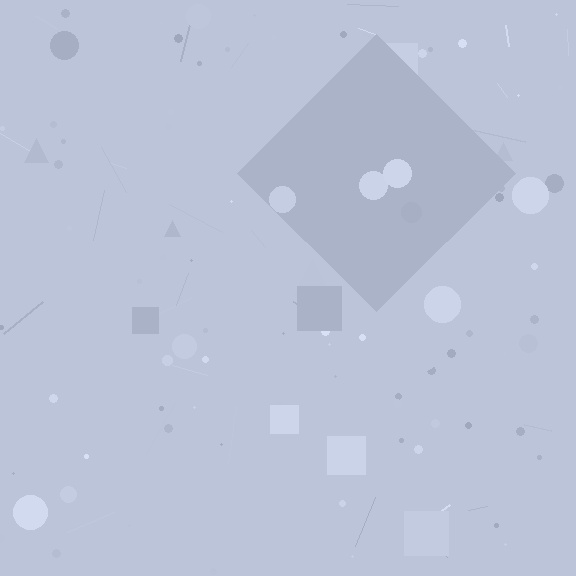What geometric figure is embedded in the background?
A diamond is embedded in the background.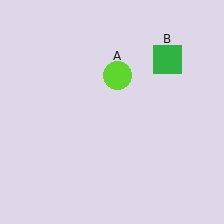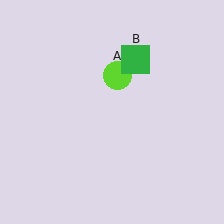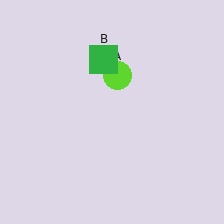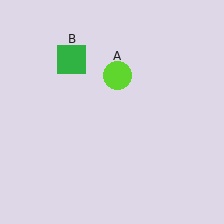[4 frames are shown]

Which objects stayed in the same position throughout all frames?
Lime circle (object A) remained stationary.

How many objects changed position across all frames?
1 object changed position: green square (object B).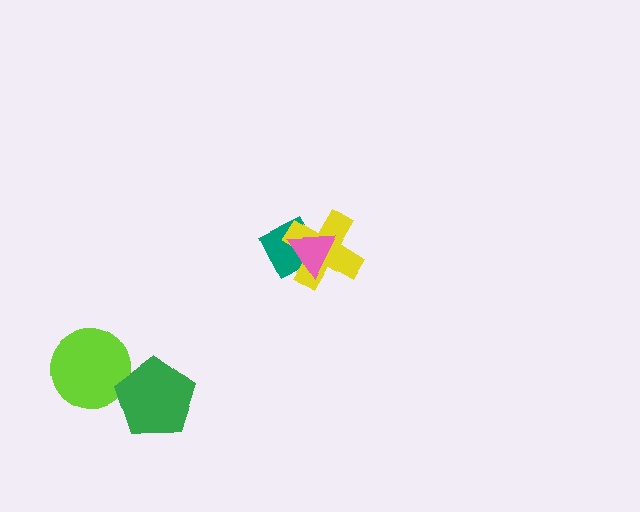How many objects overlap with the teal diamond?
2 objects overlap with the teal diamond.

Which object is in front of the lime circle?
The green pentagon is in front of the lime circle.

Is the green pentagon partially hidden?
No, no other shape covers it.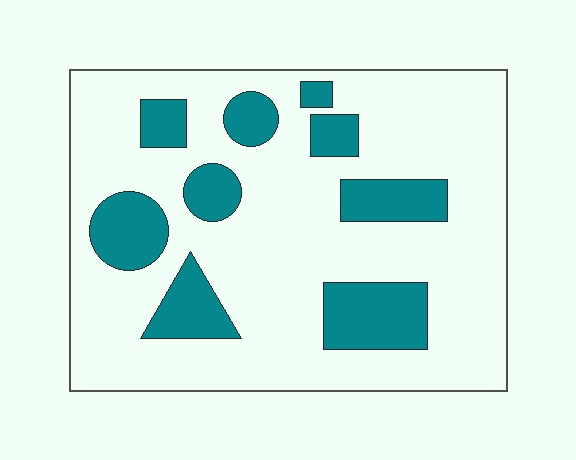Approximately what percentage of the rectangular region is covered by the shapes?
Approximately 20%.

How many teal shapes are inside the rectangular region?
9.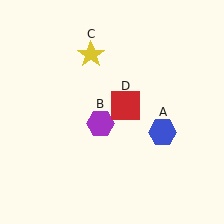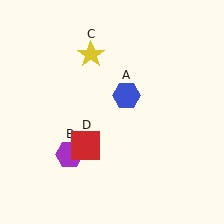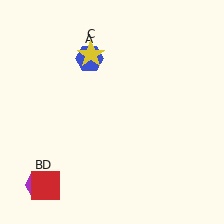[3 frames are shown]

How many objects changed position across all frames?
3 objects changed position: blue hexagon (object A), purple hexagon (object B), red square (object D).